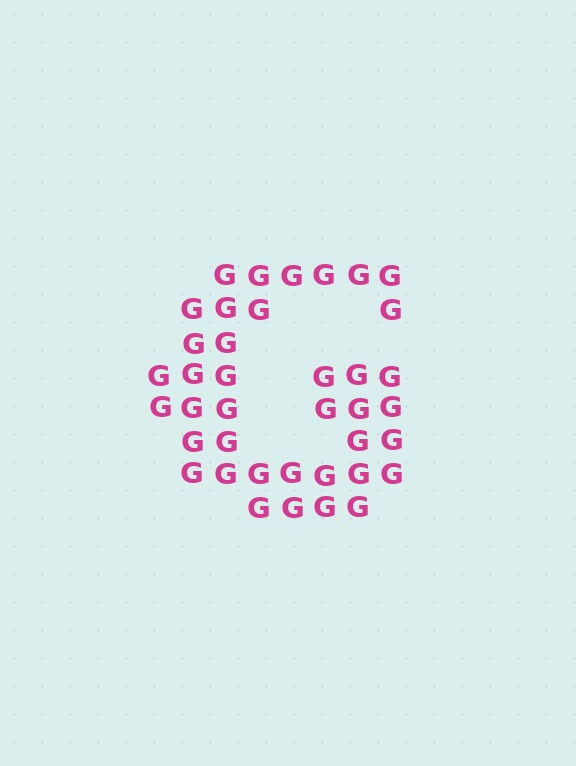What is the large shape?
The large shape is the letter G.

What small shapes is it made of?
It is made of small letter G's.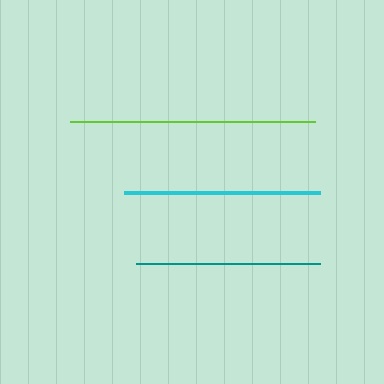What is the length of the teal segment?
The teal segment is approximately 185 pixels long.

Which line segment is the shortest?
The teal line is the shortest at approximately 185 pixels.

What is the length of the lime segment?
The lime segment is approximately 245 pixels long.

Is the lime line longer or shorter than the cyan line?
The lime line is longer than the cyan line.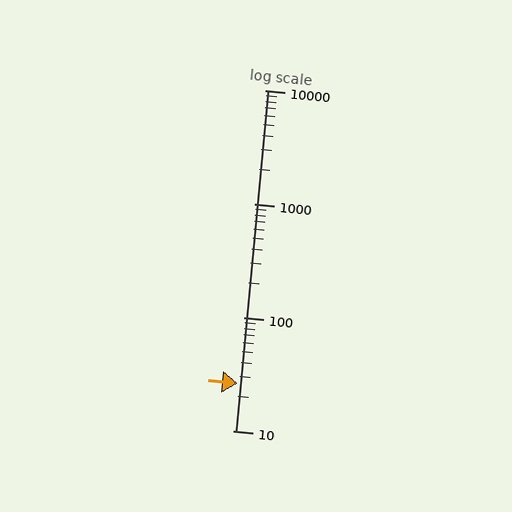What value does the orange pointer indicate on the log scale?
The pointer indicates approximately 26.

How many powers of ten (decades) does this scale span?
The scale spans 3 decades, from 10 to 10000.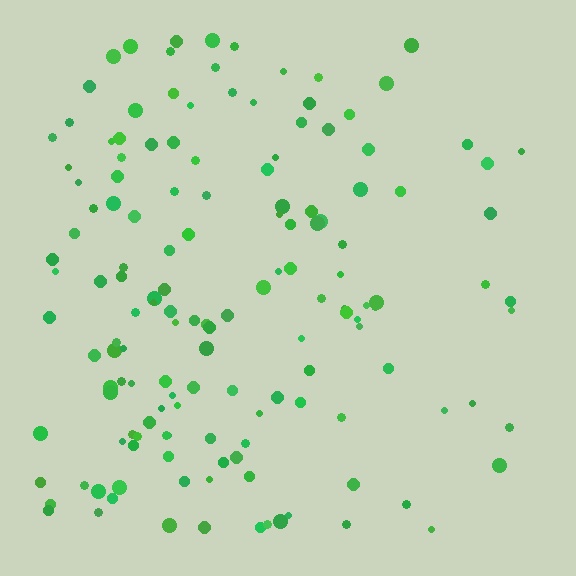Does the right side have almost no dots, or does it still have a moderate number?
Still a moderate number, just noticeably fewer than the left.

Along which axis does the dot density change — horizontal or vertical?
Horizontal.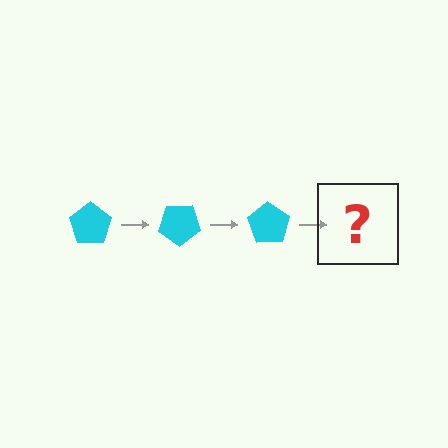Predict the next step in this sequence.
The next step is a cyan pentagon rotated 105 degrees.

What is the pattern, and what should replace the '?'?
The pattern is that the pentagon rotates 35 degrees each step. The '?' should be a cyan pentagon rotated 105 degrees.